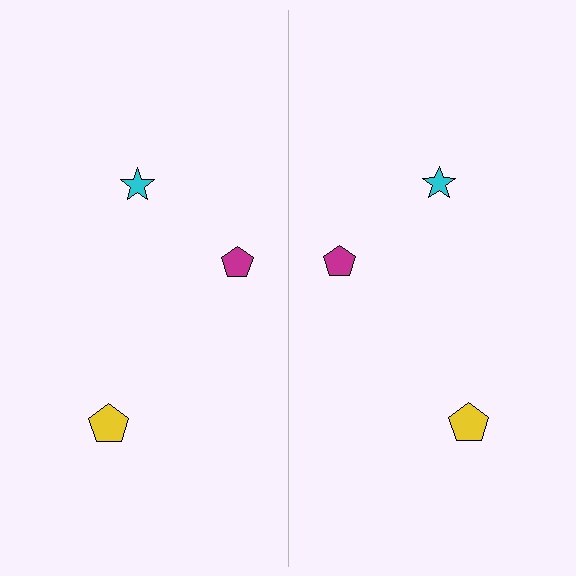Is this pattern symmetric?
Yes, this pattern has bilateral (reflection) symmetry.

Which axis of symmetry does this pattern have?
The pattern has a vertical axis of symmetry running through the center of the image.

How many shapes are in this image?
There are 6 shapes in this image.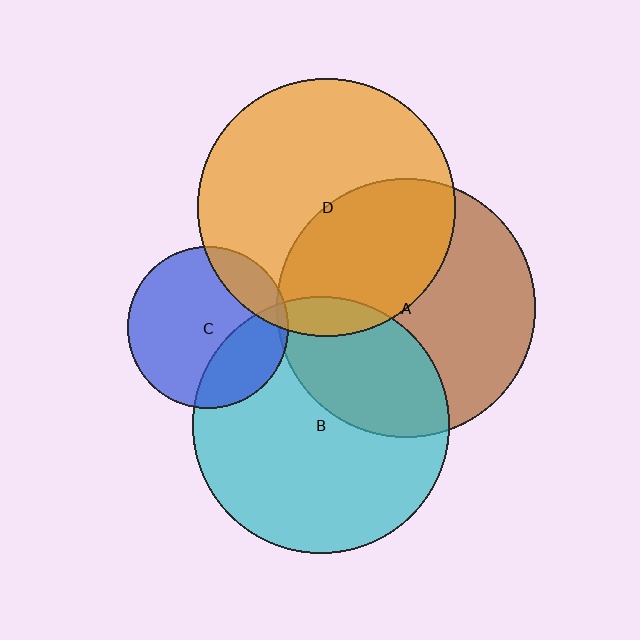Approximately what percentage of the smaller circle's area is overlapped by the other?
Approximately 5%.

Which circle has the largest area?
Circle A (brown).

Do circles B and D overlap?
Yes.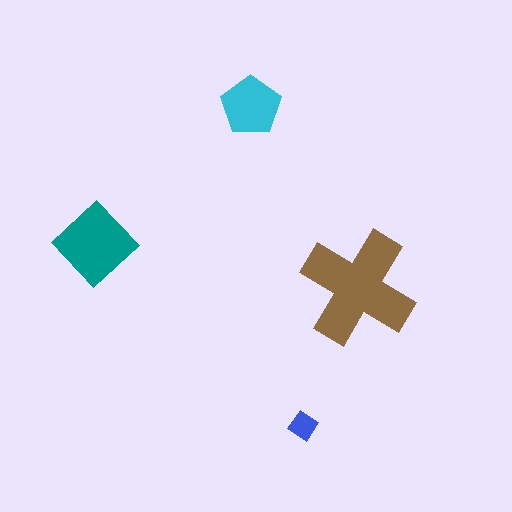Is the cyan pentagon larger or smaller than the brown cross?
Smaller.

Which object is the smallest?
The blue diamond.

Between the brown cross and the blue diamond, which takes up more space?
The brown cross.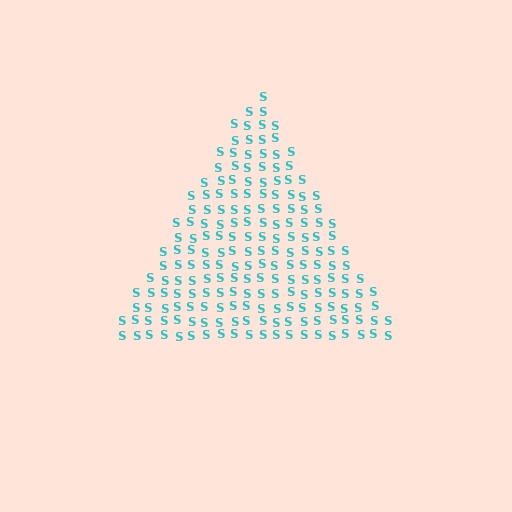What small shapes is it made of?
It is made of small letter S's.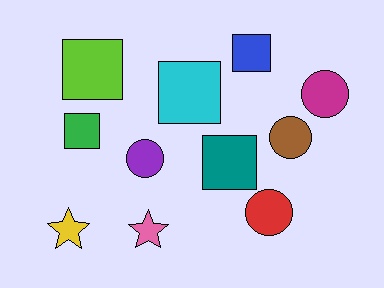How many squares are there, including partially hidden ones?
There are 5 squares.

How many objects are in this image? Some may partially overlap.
There are 11 objects.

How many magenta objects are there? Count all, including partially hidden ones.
There is 1 magenta object.